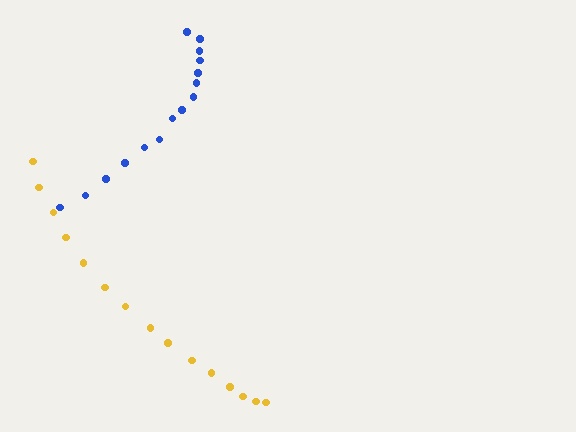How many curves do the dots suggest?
There are 2 distinct paths.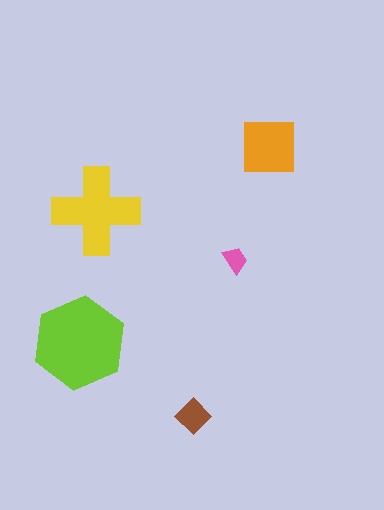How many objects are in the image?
There are 5 objects in the image.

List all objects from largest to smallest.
The lime hexagon, the yellow cross, the orange square, the brown diamond, the pink trapezoid.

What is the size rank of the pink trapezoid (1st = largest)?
5th.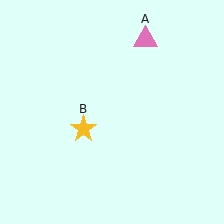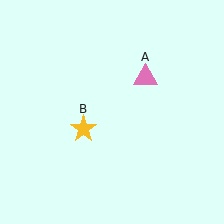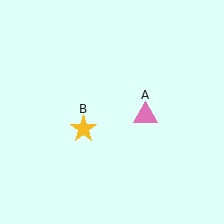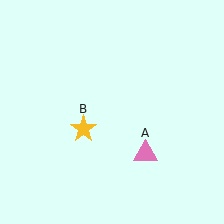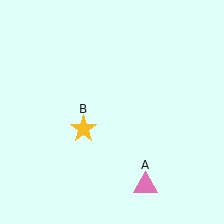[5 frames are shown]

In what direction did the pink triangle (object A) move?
The pink triangle (object A) moved down.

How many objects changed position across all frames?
1 object changed position: pink triangle (object A).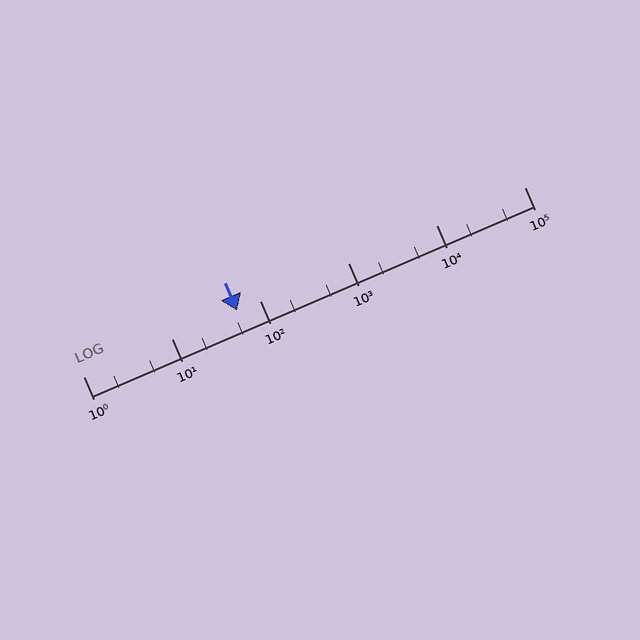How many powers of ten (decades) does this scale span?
The scale spans 5 decades, from 1 to 100000.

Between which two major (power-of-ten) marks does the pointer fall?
The pointer is between 10 and 100.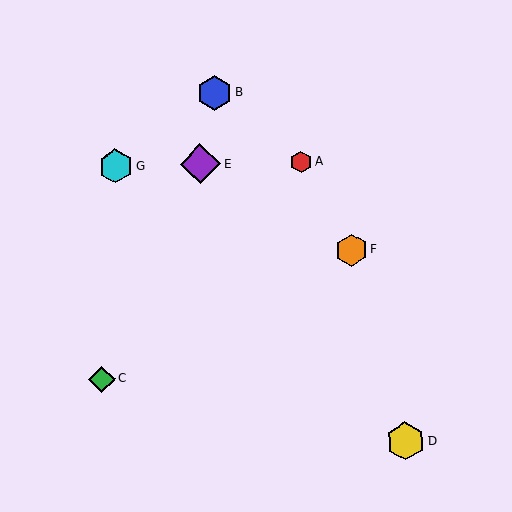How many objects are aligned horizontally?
3 objects (A, E, G) are aligned horizontally.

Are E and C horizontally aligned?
No, E is at y≈164 and C is at y≈379.